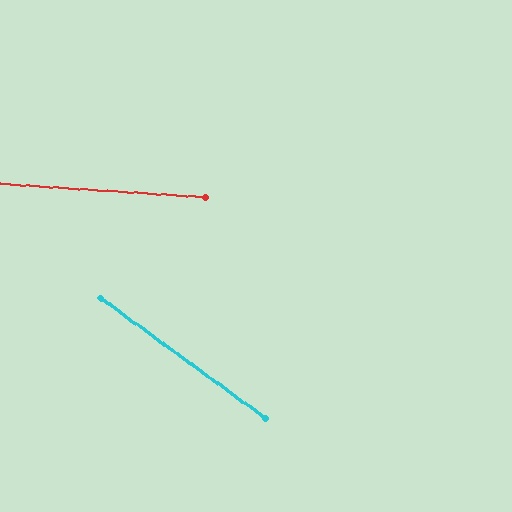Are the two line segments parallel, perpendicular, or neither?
Neither parallel nor perpendicular — they differ by about 32°.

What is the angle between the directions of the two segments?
Approximately 32 degrees.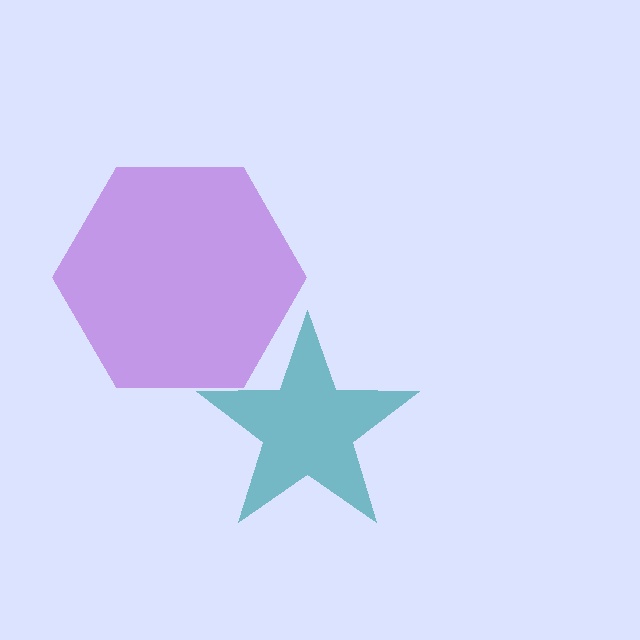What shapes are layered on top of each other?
The layered shapes are: a purple hexagon, a teal star.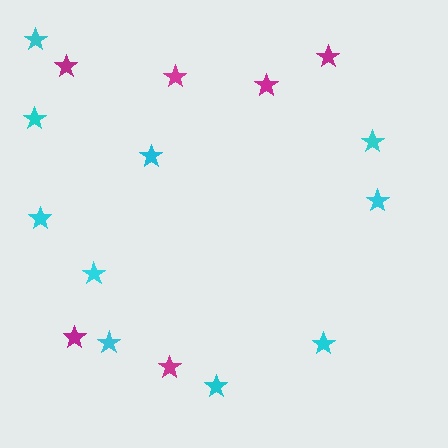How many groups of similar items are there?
There are 2 groups: one group of magenta stars (6) and one group of cyan stars (10).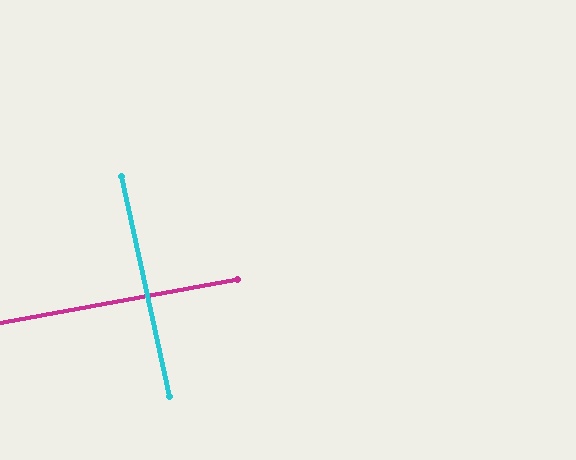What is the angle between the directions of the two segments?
Approximately 88 degrees.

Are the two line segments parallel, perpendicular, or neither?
Perpendicular — they meet at approximately 88°.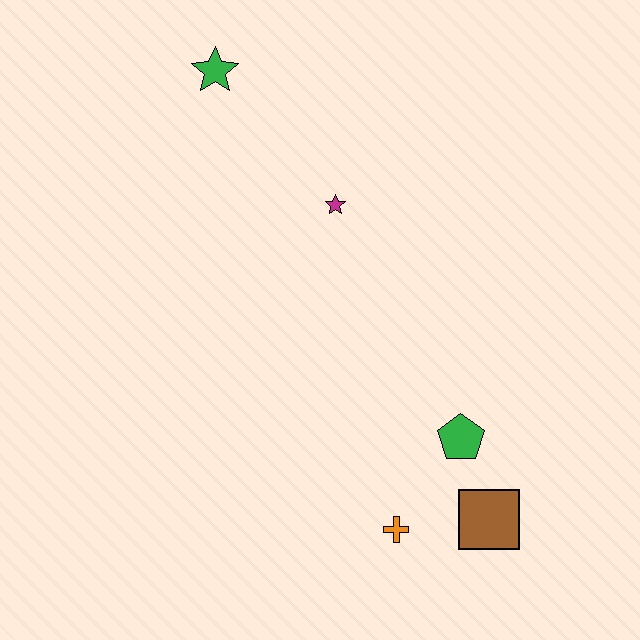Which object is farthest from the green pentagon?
The green star is farthest from the green pentagon.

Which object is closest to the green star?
The magenta star is closest to the green star.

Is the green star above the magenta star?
Yes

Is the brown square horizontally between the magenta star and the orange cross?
No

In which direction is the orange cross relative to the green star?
The orange cross is below the green star.